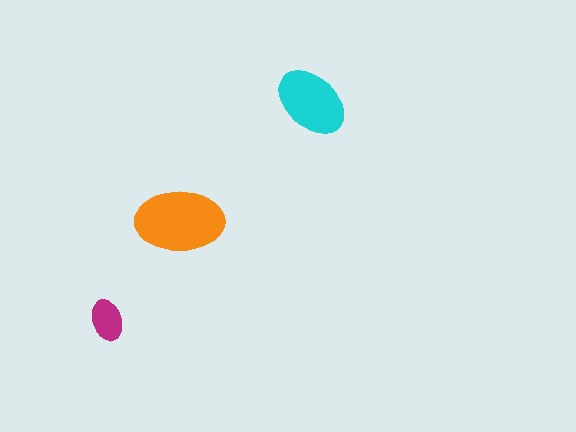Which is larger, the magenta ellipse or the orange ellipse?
The orange one.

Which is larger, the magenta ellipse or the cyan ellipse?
The cyan one.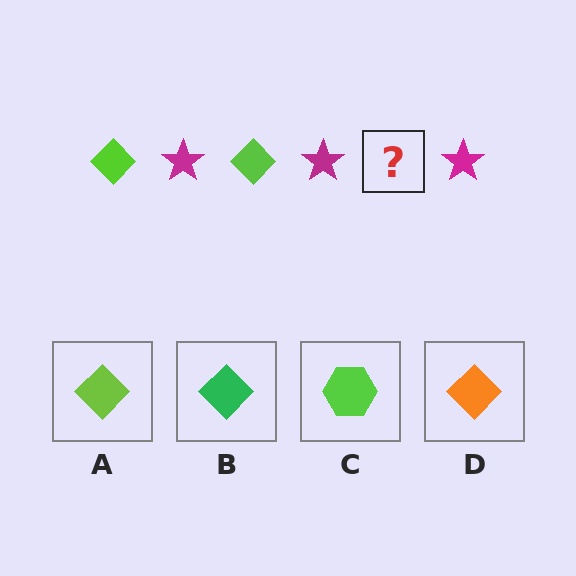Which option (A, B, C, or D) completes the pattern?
A.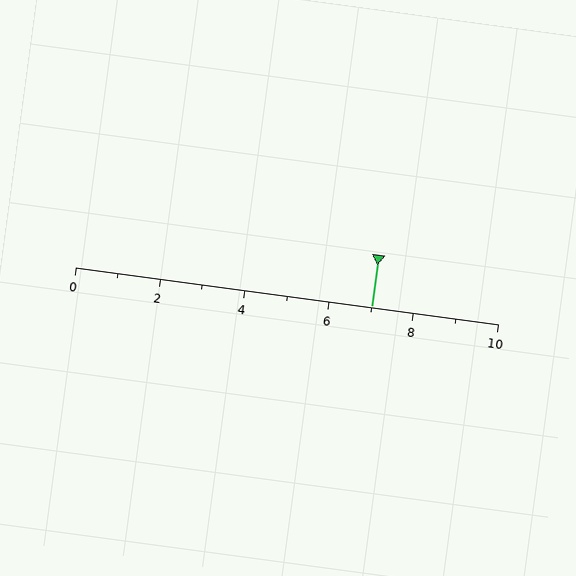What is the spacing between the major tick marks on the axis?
The major ticks are spaced 2 apart.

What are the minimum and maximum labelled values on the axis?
The axis runs from 0 to 10.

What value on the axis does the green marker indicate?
The marker indicates approximately 7.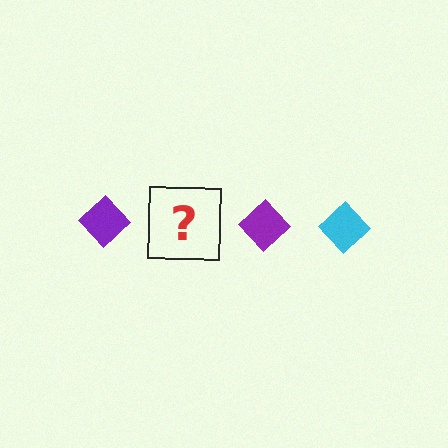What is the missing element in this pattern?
The missing element is a cyan diamond.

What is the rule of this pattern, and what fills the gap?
The rule is that the pattern cycles through purple, cyan diamonds. The gap should be filled with a cyan diamond.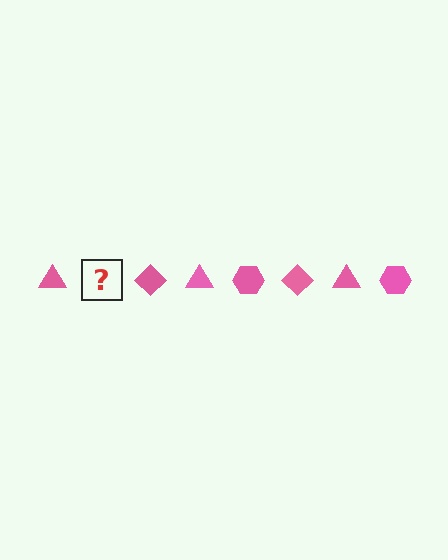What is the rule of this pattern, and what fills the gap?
The rule is that the pattern cycles through triangle, hexagon, diamond shapes in pink. The gap should be filled with a pink hexagon.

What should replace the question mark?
The question mark should be replaced with a pink hexagon.